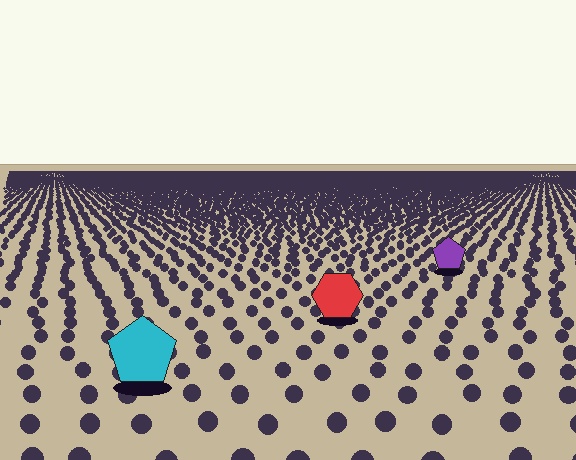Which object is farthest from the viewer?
The purple pentagon is farthest from the viewer. It appears smaller and the ground texture around it is denser.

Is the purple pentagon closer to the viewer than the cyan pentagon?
No. The cyan pentagon is closer — you can tell from the texture gradient: the ground texture is coarser near it.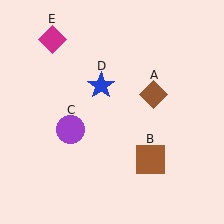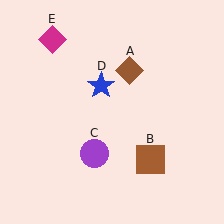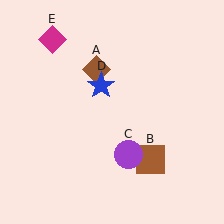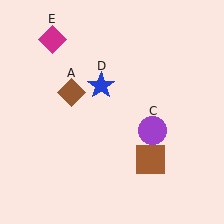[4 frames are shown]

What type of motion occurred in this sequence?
The brown diamond (object A), purple circle (object C) rotated counterclockwise around the center of the scene.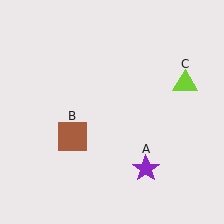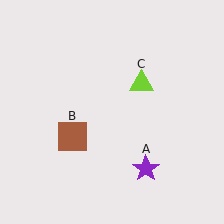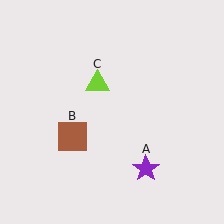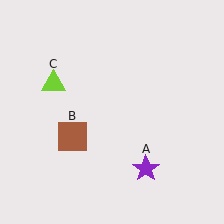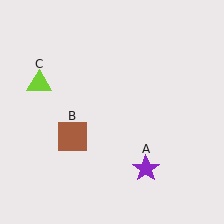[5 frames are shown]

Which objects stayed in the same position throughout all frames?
Purple star (object A) and brown square (object B) remained stationary.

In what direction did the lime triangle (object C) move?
The lime triangle (object C) moved left.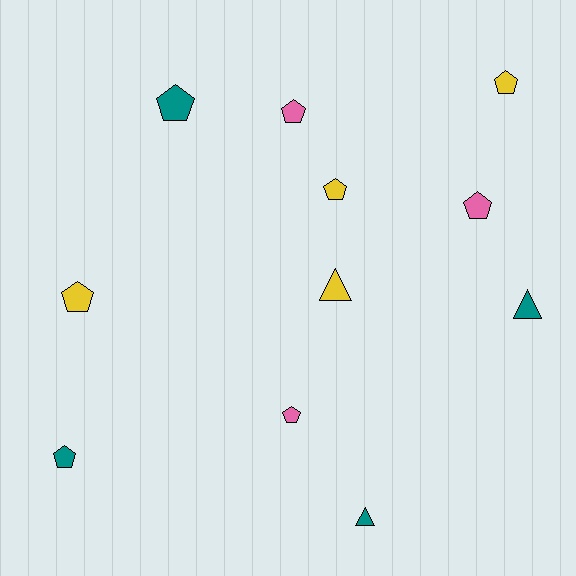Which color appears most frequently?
Teal, with 4 objects.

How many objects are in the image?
There are 11 objects.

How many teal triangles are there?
There are 2 teal triangles.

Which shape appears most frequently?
Pentagon, with 8 objects.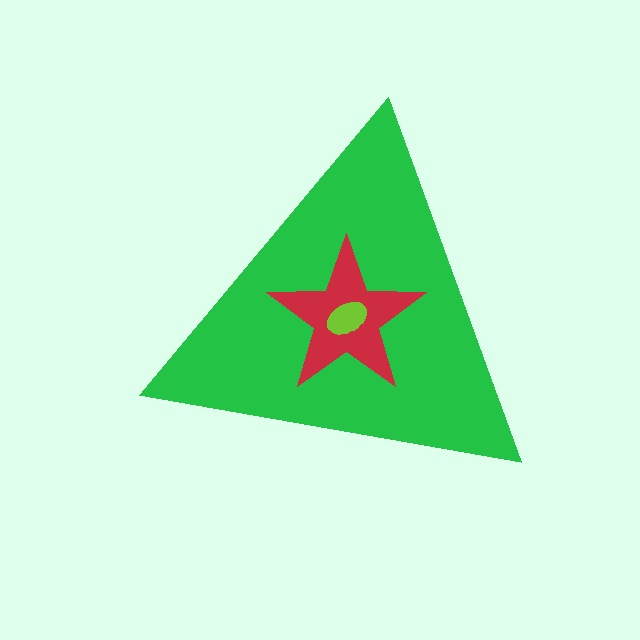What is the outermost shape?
The green triangle.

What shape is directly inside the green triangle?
The red star.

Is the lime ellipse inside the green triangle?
Yes.